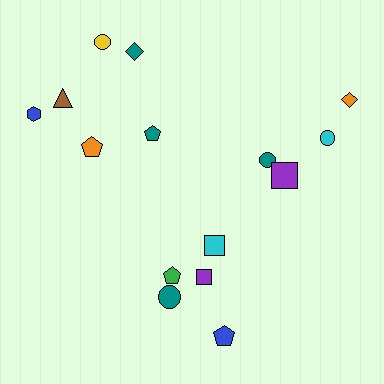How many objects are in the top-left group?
There are 6 objects.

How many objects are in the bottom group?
There are 5 objects.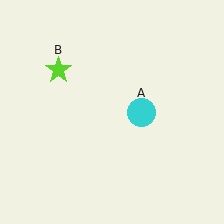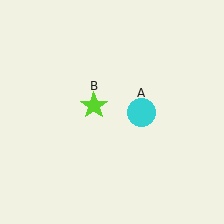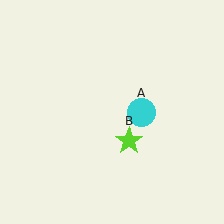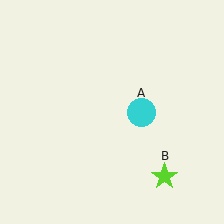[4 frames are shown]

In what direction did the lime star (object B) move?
The lime star (object B) moved down and to the right.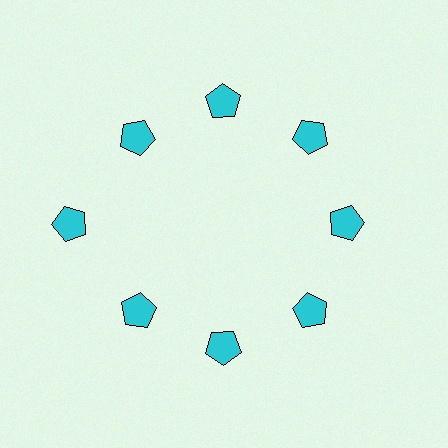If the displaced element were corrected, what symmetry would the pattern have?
It would have 8-fold rotational symmetry — the pattern would map onto itself every 45 degrees.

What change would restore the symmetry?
The symmetry would be restored by moving it inward, back onto the ring so that all 8 pentagons sit at equal angles and equal distance from the center.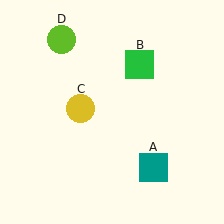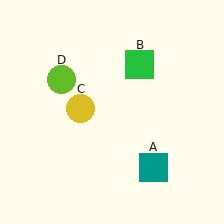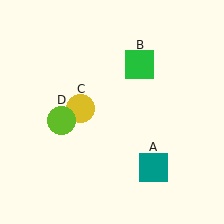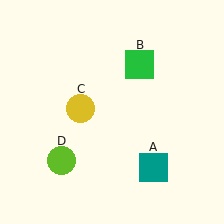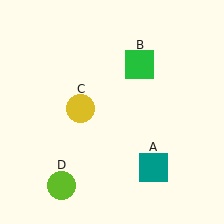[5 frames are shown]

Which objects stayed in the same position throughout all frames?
Teal square (object A) and green square (object B) and yellow circle (object C) remained stationary.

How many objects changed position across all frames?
1 object changed position: lime circle (object D).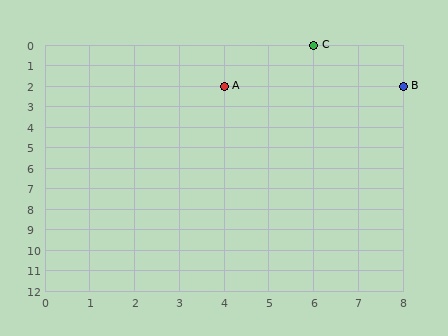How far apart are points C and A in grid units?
Points C and A are 2 columns and 2 rows apart (about 2.8 grid units diagonally).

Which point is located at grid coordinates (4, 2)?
Point A is at (4, 2).